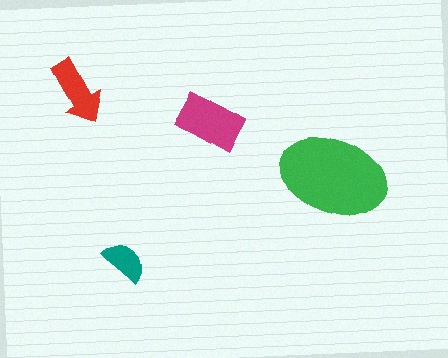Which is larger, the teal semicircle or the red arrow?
The red arrow.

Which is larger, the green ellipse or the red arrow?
The green ellipse.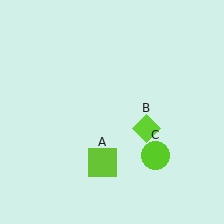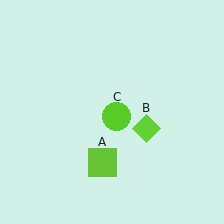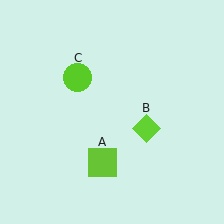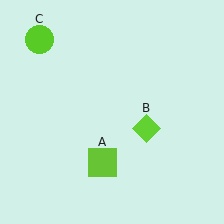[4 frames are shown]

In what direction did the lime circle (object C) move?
The lime circle (object C) moved up and to the left.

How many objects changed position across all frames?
1 object changed position: lime circle (object C).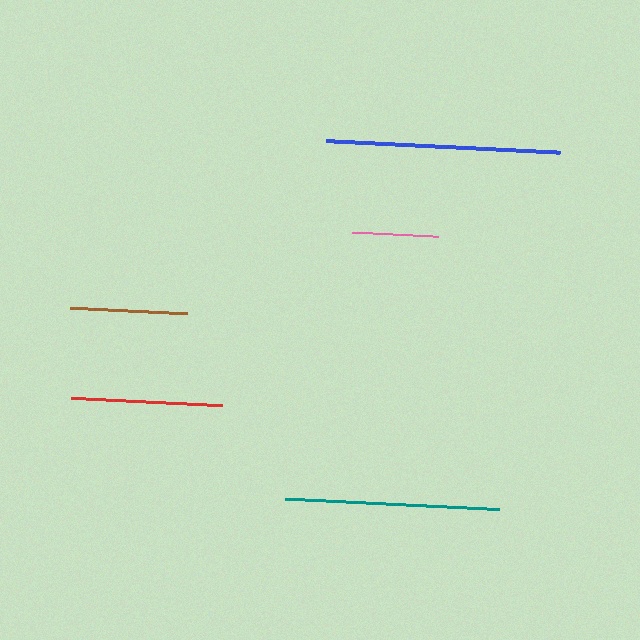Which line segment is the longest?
The blue line is the longest at approximately 234 pixels.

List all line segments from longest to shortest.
From longest to shortest: blue, teal, red, brown, pink.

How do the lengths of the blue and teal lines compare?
The blue and teal lines are approximately the same length.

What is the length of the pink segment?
The pink segment is approximately 86 pixels long.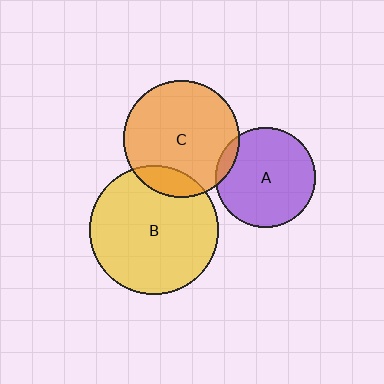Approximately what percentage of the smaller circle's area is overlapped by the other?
Approximately 15%.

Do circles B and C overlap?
Yes.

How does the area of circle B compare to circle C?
Approximately 1.2 times.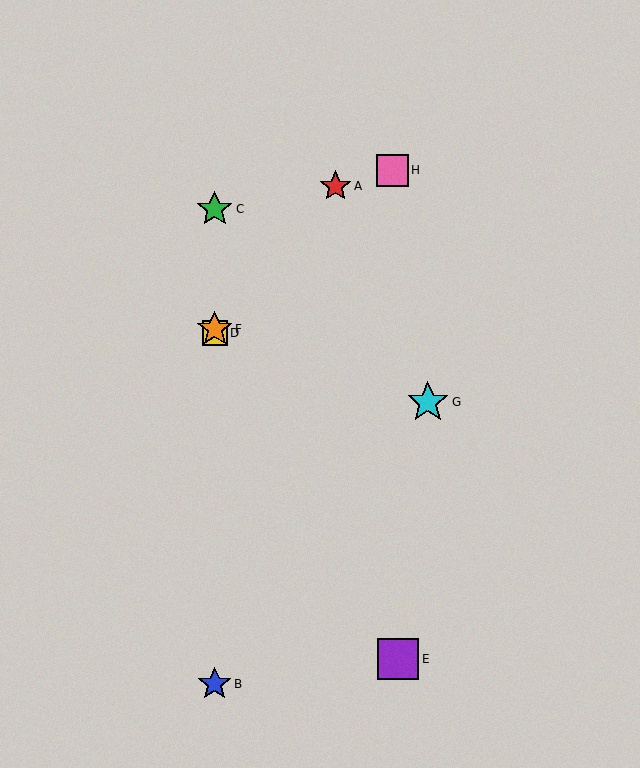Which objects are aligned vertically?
Objects B, C, D, F are aligned vertically.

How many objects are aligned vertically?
4 objects (B, C, D, F) are aligned vertically.